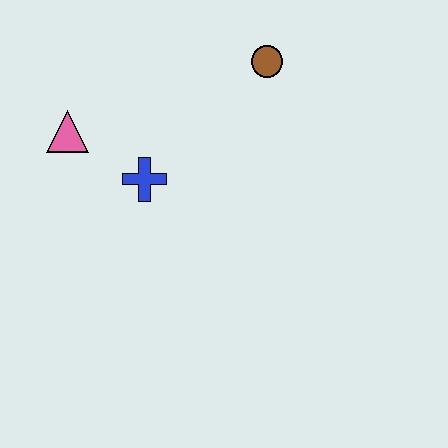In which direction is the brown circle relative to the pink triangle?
The brown circle is to the right of the pink triangle.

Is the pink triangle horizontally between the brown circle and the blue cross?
No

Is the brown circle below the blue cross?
No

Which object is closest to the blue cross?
The pink triangle is closest to the blue cross.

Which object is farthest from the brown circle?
The pink triangle is farthest from the brown circle.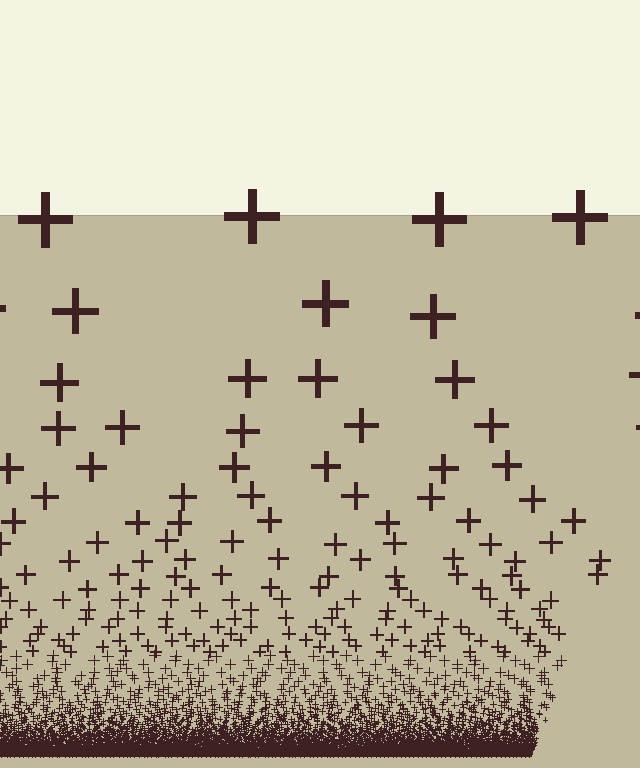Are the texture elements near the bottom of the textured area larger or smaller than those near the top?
Smaller. The gradient is inverted — elements near the bottom are smaller and denser.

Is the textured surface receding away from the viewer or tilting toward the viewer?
The surface appears to tilt toward the viewer. Texture elements get larger and sparser toward the top.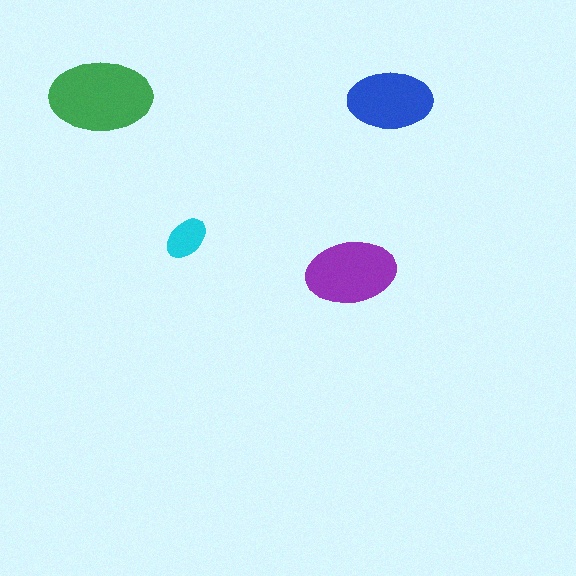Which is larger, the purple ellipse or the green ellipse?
The green one.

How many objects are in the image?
There are 4 objects in the image.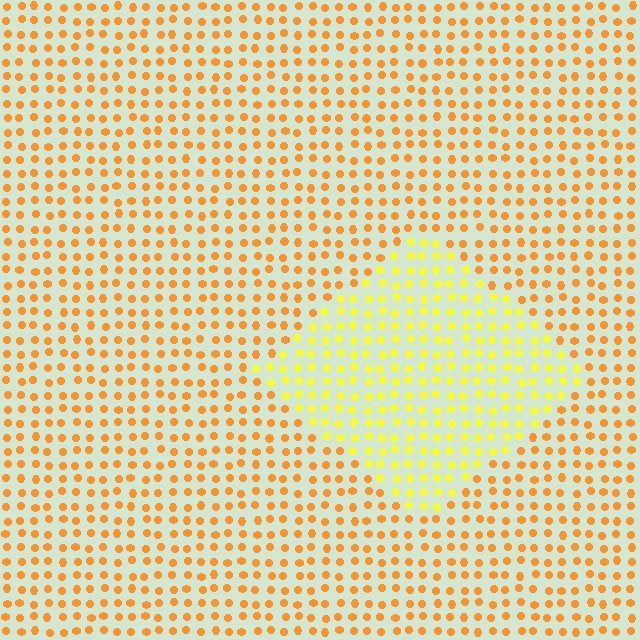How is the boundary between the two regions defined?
The boundary is defined purely by a slight shift in hue (about 31 degrees). Spacing, size, and orientation are identical on both sides.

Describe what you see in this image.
The image is filled with small orange elements in a uniform arrangement. A diamond-shaped region is visible where the elements are tinted to a slightly different hue, forming a subtle color boundary.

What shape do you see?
I see a diamond.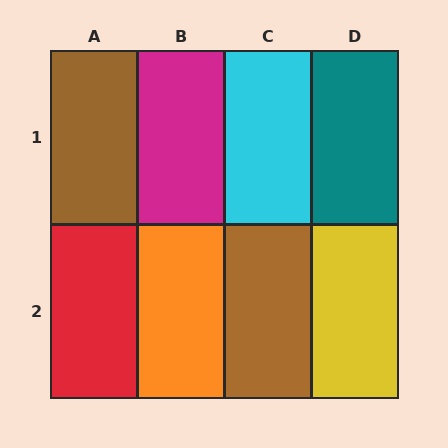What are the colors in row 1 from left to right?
Brown, magenta, cyan, teal.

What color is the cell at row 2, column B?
Orange.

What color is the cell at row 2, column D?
Yellow.